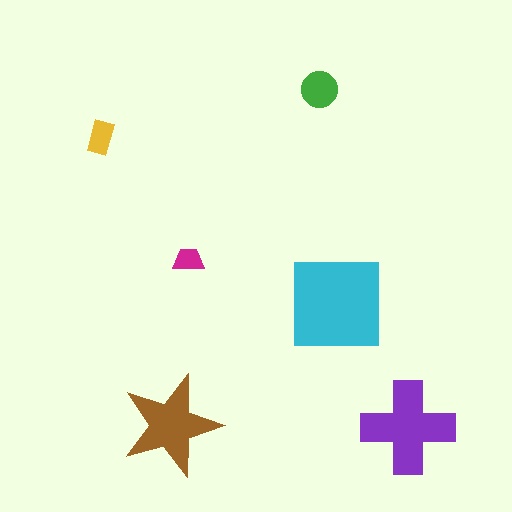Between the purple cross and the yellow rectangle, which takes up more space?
The purple cross.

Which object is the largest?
The cyan square.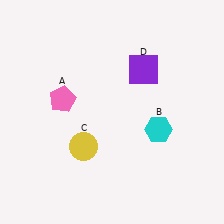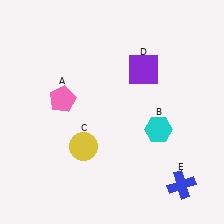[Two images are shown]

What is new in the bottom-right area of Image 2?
A blue cross (E) was added in the bottom-right area of Image 2.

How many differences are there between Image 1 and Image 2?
There is 1 difference between the two images.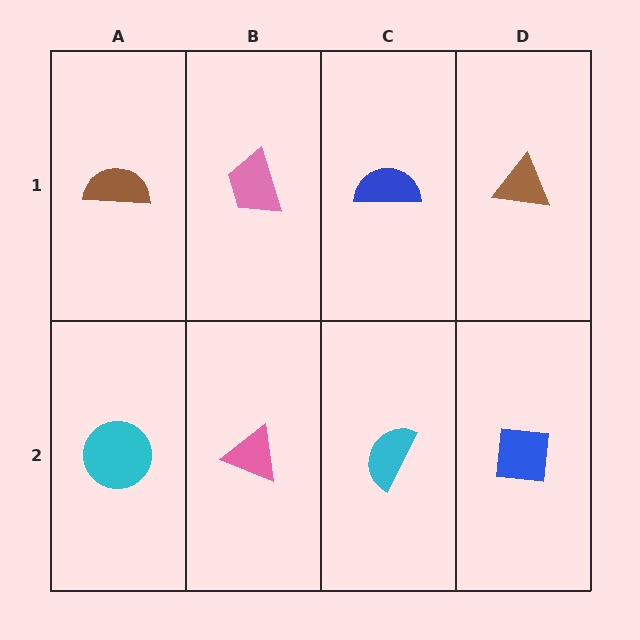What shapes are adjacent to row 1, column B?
A pink triangle (row 2, column B), a brown semicircle (row 1, column A), a blue semicircle (row 1, column C).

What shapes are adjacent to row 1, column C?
A cyan semicircle (row 2, column C), a pink trapezoid (row 1, column B), a brown triangle (row 1, column D).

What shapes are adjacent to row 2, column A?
A brown semicircle (row 1, column A), a pink triangle (row 2, column B).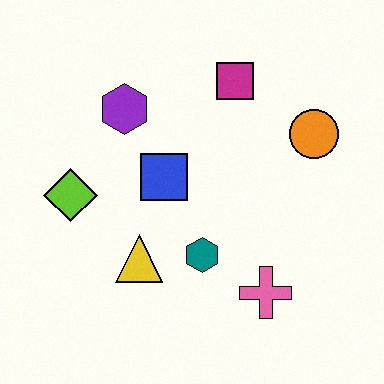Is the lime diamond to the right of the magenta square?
No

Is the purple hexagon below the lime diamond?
No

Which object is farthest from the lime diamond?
The orange circle is farthest from the lime diamond.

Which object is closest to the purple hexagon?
The blue square is closest to the purple hexagon.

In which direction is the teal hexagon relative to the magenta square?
The teal hexagon is below the magenta square.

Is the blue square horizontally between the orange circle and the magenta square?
No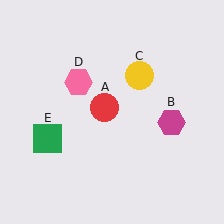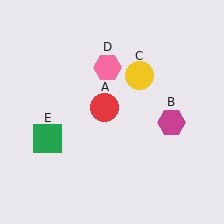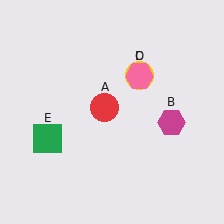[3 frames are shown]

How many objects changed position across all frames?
1 object changed position: pink hexagon (object D).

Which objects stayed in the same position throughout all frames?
Red circle (object A) and magenta hexagon (object B) and yellow circle (object C) and green square (object E) remained stationary.